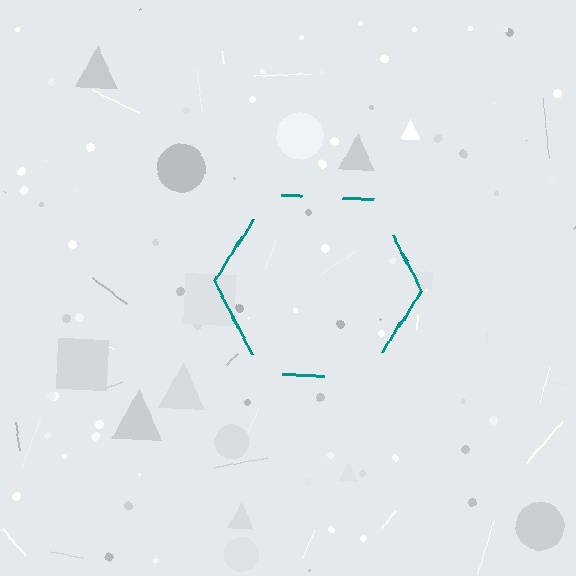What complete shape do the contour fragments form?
The contour fragments form a hexagon.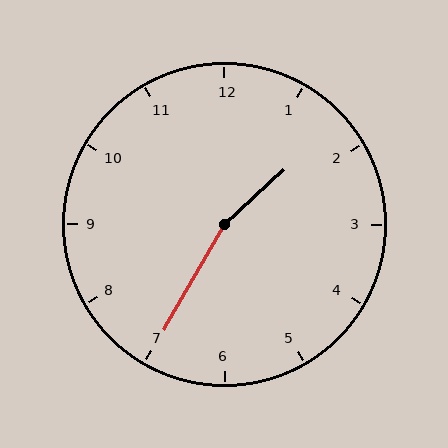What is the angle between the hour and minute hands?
Approximately 162 degrees.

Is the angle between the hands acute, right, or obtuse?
It is obtuse.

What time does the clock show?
1:35.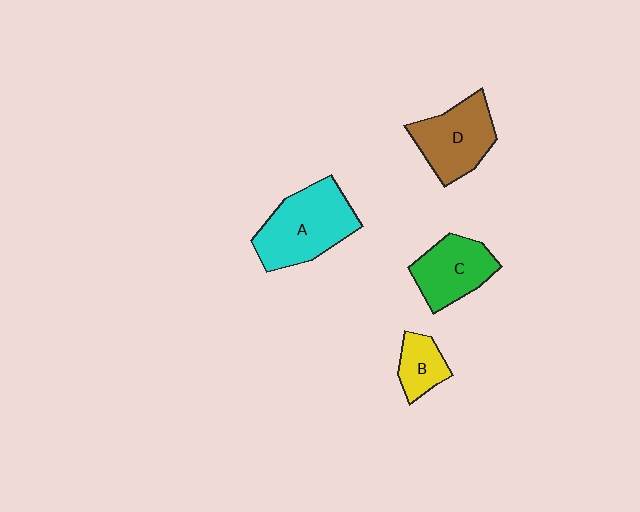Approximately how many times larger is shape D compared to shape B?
Approximately 1.9 times.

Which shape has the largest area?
Shape A (cyan).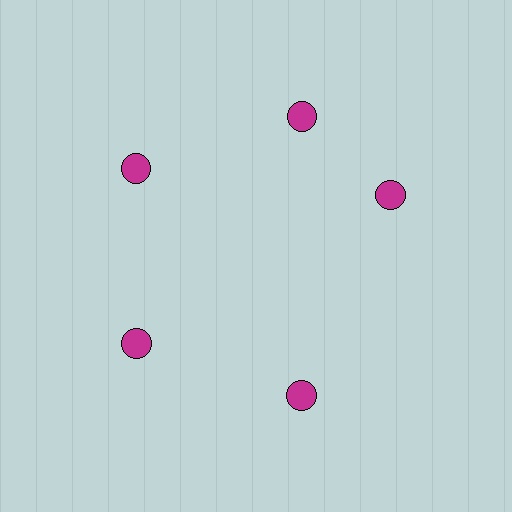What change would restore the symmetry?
The symmetry would be restored by rotating it back into even spacing with its neighbors so that all 5 circles sit at equal angles and equal distance from the center.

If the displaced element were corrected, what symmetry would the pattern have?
It would have 5-fold rotational symmetry — the pattern would map onto itself every 72 degrees.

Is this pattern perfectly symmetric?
No. The 5 magenta circles are arranged in a ring, but one element near the 3 o'clock position is rotated out of alignment along the ring, breaking the 5-fold rotational symmetry.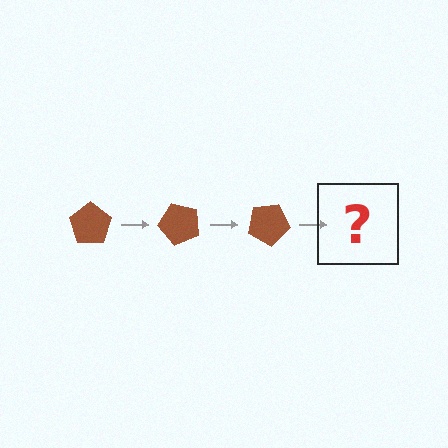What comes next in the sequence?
The next element should be a brown pentagon rotated 150 degrees.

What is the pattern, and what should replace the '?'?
The pattern is that the pentagon rotates 50 degrees each step. The '?' should be a brown pentagon rotated 150 degrees.